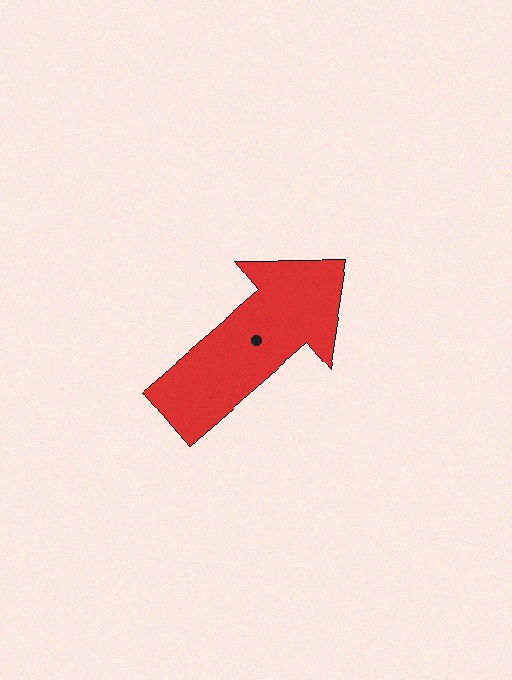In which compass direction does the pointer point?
Northeast.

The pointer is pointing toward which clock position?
Roughly 2 o'clock.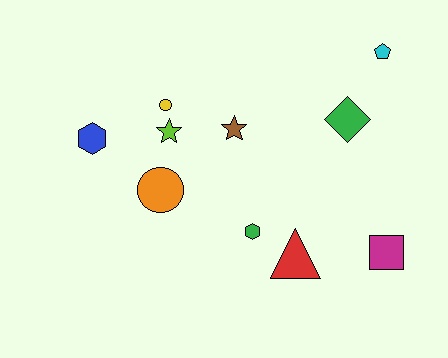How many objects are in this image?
There are 10 objects.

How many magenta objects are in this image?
There is 1 magenta object.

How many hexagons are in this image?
There are 2 hexagons.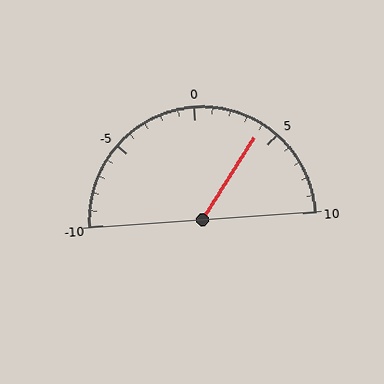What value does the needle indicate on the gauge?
The needle indicates approximately 4.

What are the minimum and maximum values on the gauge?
The gauge ranges from -10 to 10.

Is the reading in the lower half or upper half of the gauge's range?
The reading is in the upper half of the range (-10 to 10).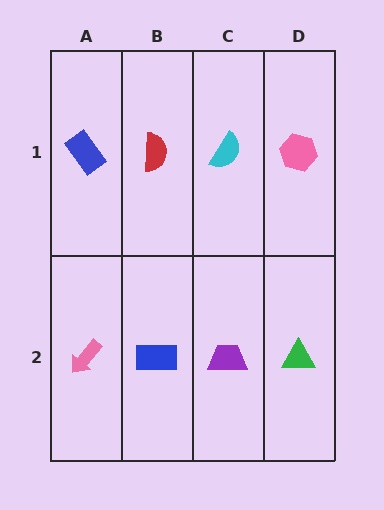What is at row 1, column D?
A pink hexagon.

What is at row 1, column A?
A blue rectangle.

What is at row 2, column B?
A blue rectangle.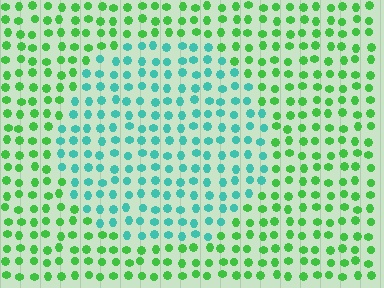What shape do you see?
I see a circle.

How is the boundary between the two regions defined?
The boundary is defined purely by a slight shift in hue (about 50 degrees). Spacing, size, and orientation are identical on both sides.